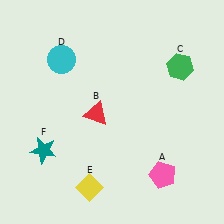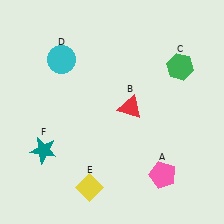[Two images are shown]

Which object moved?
The red triangle (B) moved right.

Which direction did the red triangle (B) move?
The red triangle (B) moved right.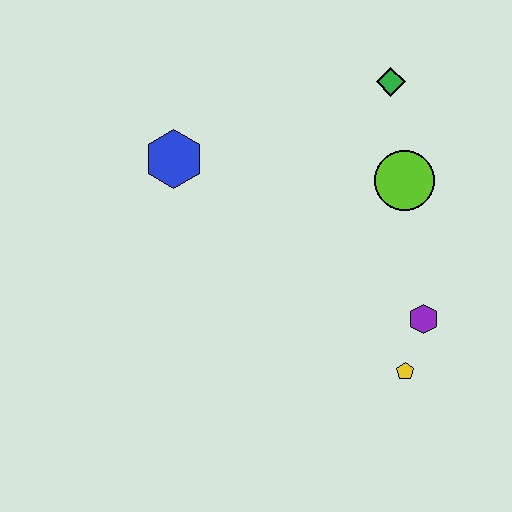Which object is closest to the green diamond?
The lime circle is closest to the green diamond.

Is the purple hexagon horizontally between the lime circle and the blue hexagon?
No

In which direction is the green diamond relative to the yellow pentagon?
The green diamond is above the yellow pentagon.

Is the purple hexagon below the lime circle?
Yes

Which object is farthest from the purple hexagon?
The blue hexagon is farthest from the purple hexagon.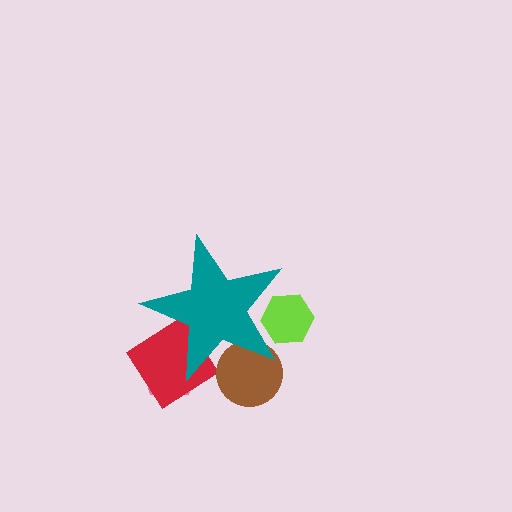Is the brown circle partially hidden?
Yes, the brown circle is partially hidden behind the teal star.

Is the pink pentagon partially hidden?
Yes, the pink pentagon is partially hidden behind the teal star.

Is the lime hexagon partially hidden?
Yes, the lime hexagon is partially hidden behind the teal star.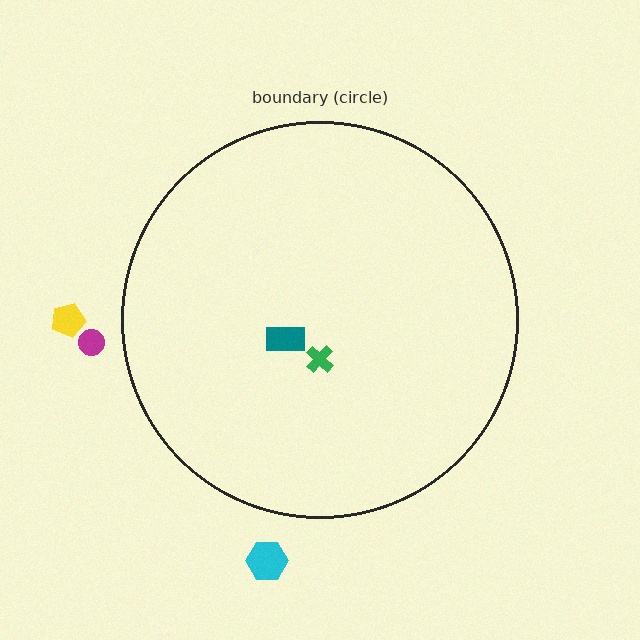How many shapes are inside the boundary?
2 inside, 3 outside.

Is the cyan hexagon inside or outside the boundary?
Outside.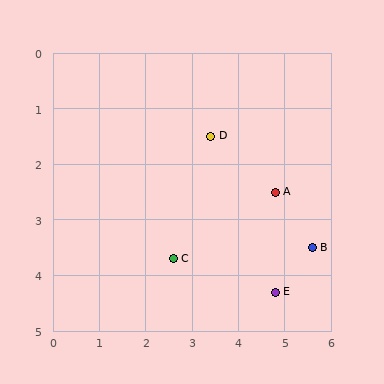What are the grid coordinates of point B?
Point B is at approximately (5.6, 3.5).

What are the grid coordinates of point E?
Point E is at approximately (4.8, 4.3).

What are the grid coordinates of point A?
Point A is at approximately (4.8, 2.5).